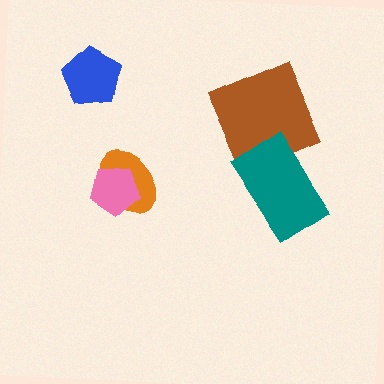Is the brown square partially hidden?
Yes, it is partially covered by another shape.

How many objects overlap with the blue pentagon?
0 objects overlap with the blue pentagon.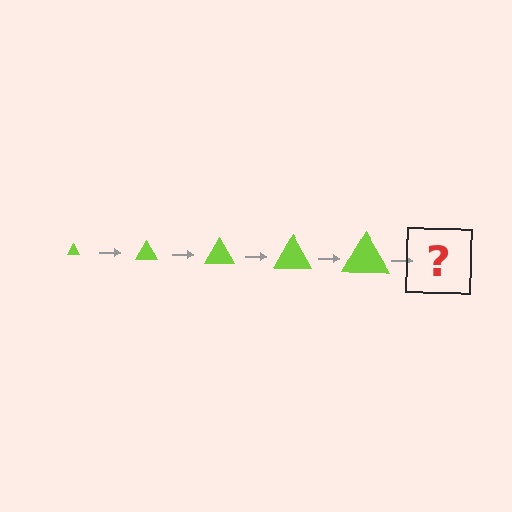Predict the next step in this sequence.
The next step is a lime triangle, larger than the previous one.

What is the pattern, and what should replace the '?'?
The pattern is that the triangle gets progressively larger each step. The '?' should be a lime triangle, larger than the previous one.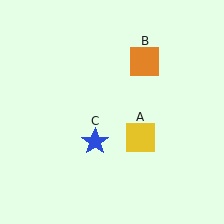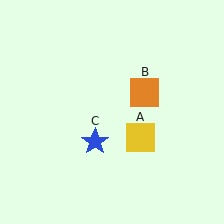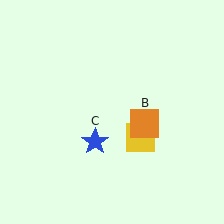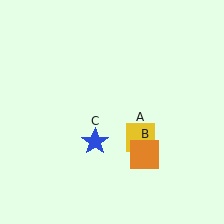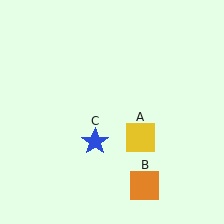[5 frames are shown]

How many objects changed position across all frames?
1 object changed position: orange square (object B).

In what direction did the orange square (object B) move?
The orange square (object B) moved down.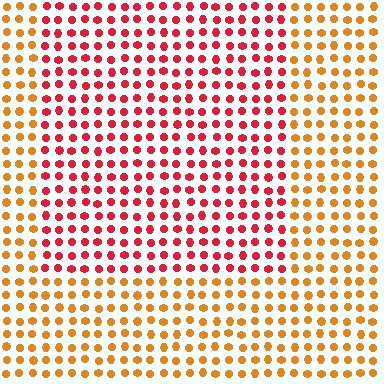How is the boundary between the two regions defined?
The boundary is defined purely by a slight shift in hue (about 41 degrees). Spacing, size, and orientation are identical on both sides.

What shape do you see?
I see a rectangle.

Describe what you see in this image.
The image is filled with small orange elements in a uniform arrangement. A rectangle-shaped region is visible where the elements are tinted to a slightly different hue, forming a subtle color boundary.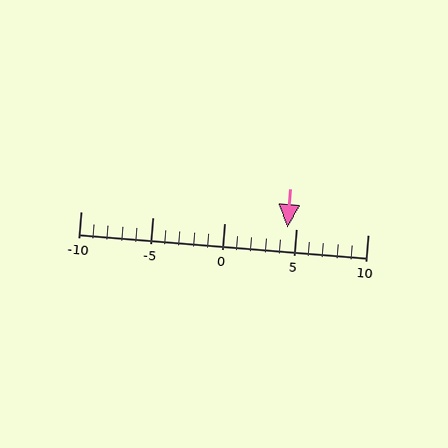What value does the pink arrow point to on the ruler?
The pink arrow points to approximately 4.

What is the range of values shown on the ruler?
The ruler shows values from -10 to 10.